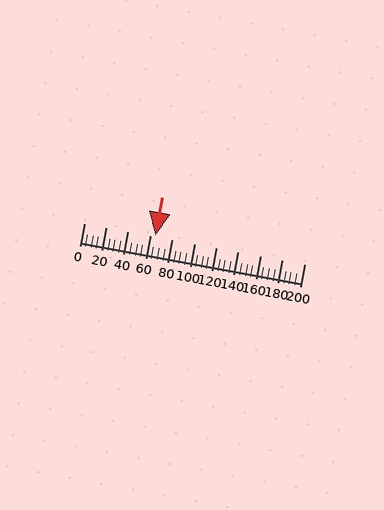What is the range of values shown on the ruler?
The ruler shows values from 0 to 200.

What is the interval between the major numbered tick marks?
The major tick marks are spaced 20 units apart.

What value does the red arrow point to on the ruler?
The red arrow points to approximately 65.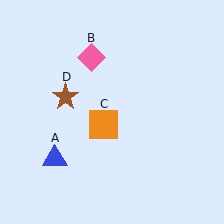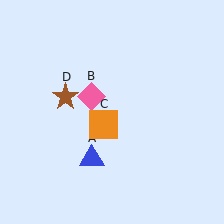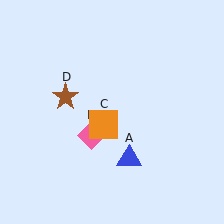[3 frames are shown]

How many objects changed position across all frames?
2 objects changed position: blue triangle (object A), pink diamond (object B).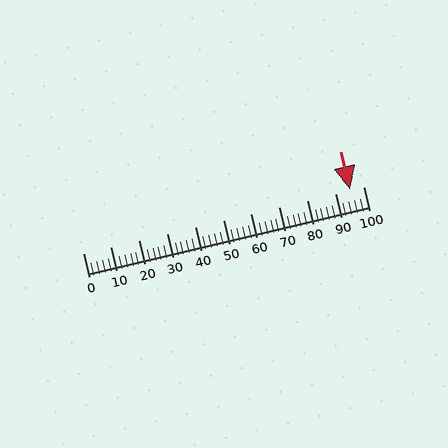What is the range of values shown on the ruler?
The ruler shows values from 0 to 100.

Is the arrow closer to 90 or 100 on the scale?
The arrow is closer to 100.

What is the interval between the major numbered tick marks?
The major tick marks are spaced 10 units apart.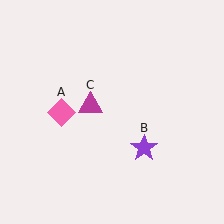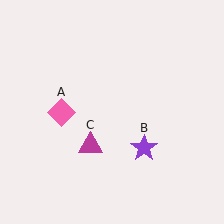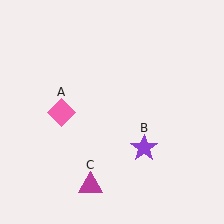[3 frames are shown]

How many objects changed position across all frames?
1 object changed position: magenta triangle (object C).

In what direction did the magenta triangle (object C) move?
The magenta triangle (object C) moved down.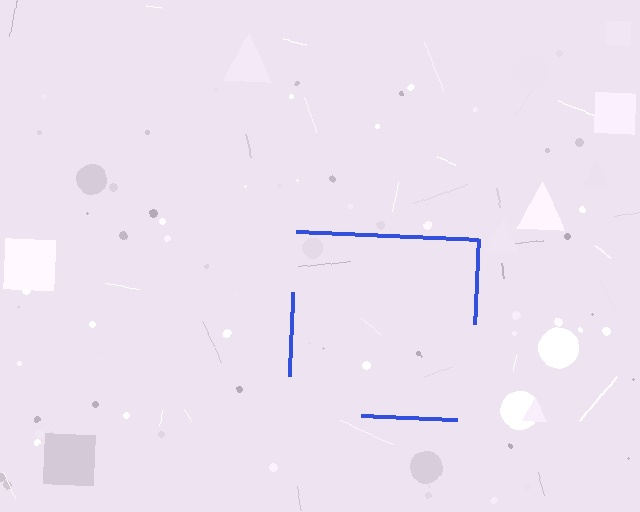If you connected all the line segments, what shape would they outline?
They would outline a square.